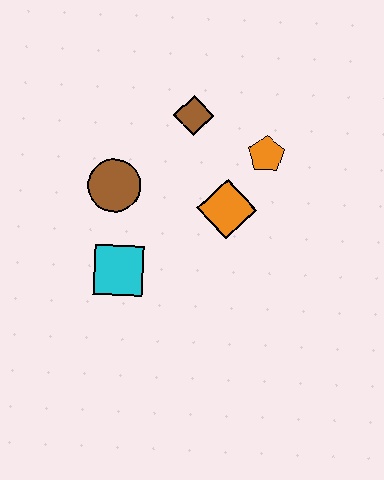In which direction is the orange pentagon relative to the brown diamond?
The orange pentagon is to the right of the brown diamond.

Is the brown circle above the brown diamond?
No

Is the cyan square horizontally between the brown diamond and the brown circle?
Yes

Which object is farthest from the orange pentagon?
The cyan square is farthest from the orange pentagon.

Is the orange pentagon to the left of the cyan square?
No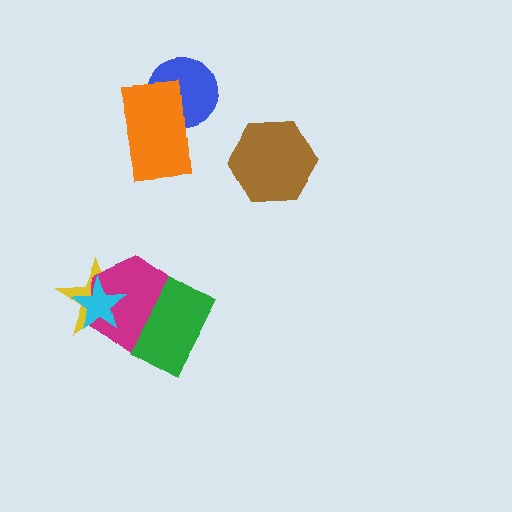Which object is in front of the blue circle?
The orange rectangle is in front of the blue circle.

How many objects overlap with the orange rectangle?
1 object overlaps with the orange rectangle.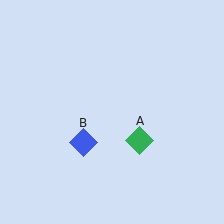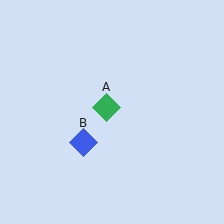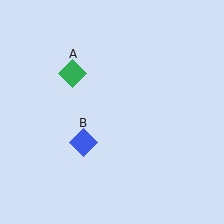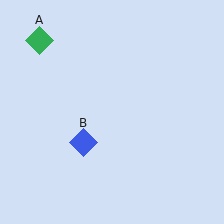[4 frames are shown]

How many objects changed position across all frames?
1 object changed position: green diamond (object A).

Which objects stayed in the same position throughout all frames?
Blue diamond (object B) remained stationary.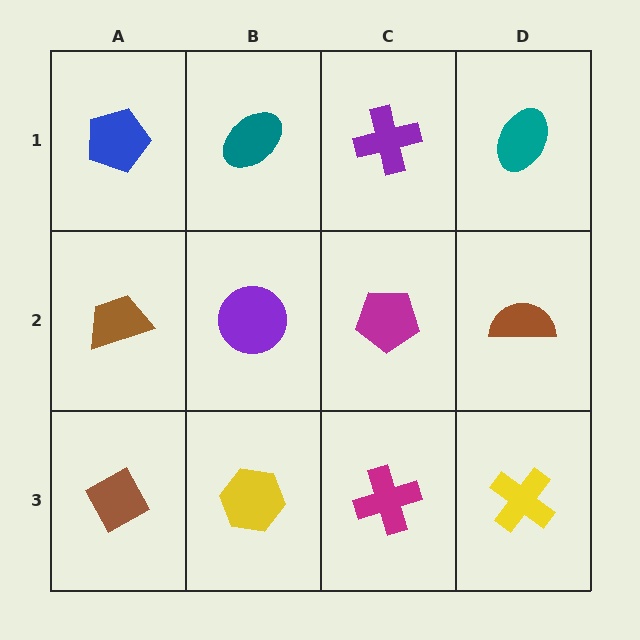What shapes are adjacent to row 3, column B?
A purple circle (row 2, column B), a brown diamond (row 3, column A), a magenta cross (row 3, column C).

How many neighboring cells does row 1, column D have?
2.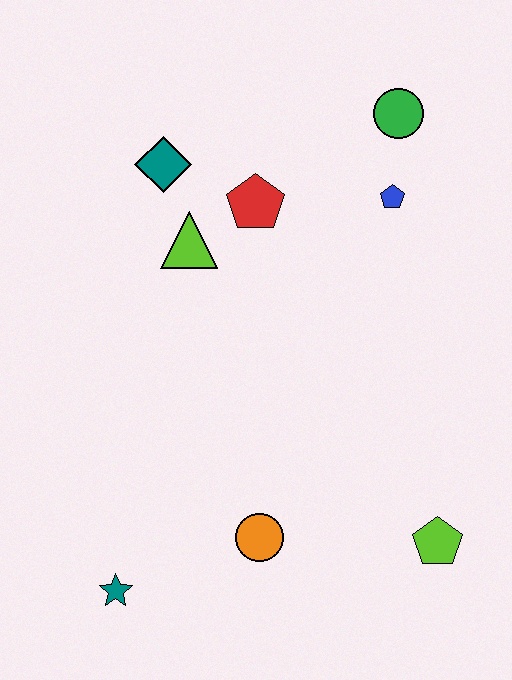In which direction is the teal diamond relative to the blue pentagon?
The teal diamond is to the left of the blue pentagon.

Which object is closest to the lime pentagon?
The orange circle is closest to the lime pentagon.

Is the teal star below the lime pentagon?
Yes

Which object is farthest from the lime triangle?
The lime pentagon is farthest from the lime triangle.